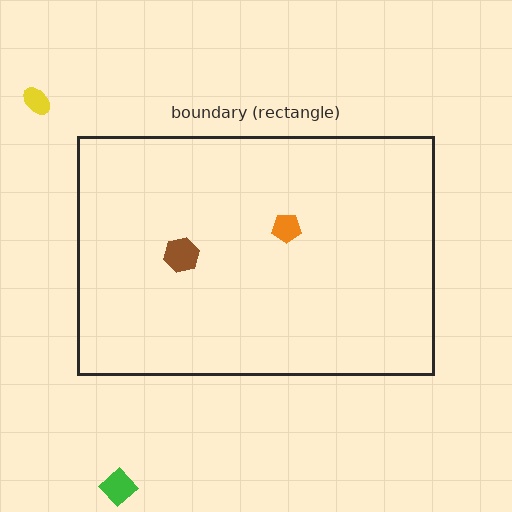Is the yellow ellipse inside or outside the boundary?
Outside.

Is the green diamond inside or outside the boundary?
Outside.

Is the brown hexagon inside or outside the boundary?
Inside.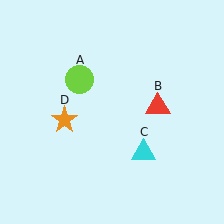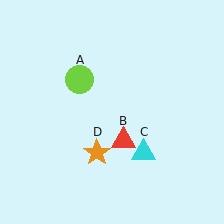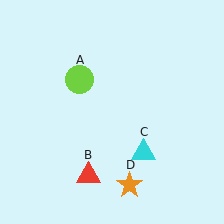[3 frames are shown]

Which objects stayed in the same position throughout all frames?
Lime circle (object A) and cyan triangle (object C) remained stationary.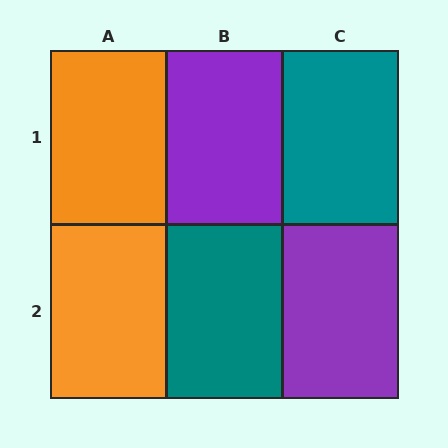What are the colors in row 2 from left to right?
Orange, teal, purple.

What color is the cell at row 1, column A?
Orange.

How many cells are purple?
2 cells are purple.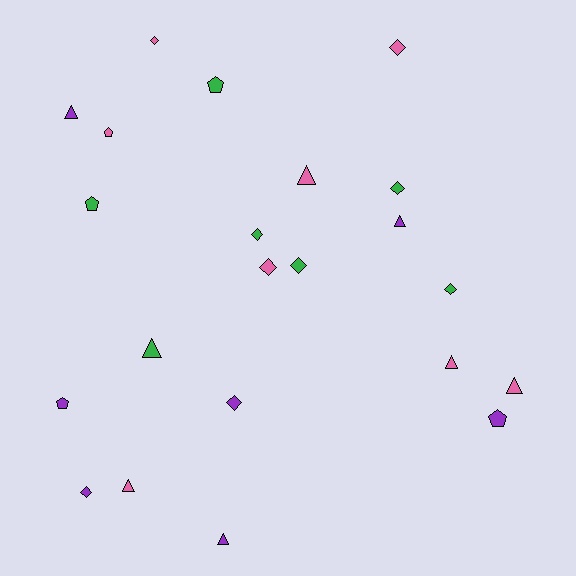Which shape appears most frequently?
Diamond, with 9 objects.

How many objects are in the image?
There are 22 objects.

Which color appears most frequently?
Pink, with 8 objects.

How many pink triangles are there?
There are 4 pink triangles.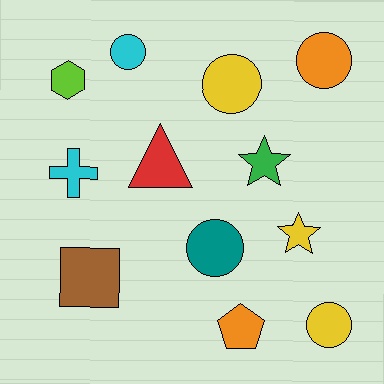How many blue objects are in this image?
There are no blue objects.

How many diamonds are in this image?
There are no diamonds.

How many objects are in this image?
There are 12 objects.